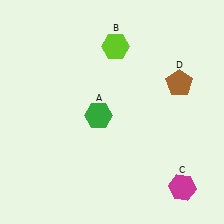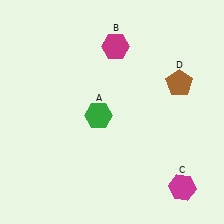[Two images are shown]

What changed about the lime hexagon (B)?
In Image 1, B is lime. In Image 2, it changed to magenta.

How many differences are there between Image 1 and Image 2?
There is 1 difference between the two images.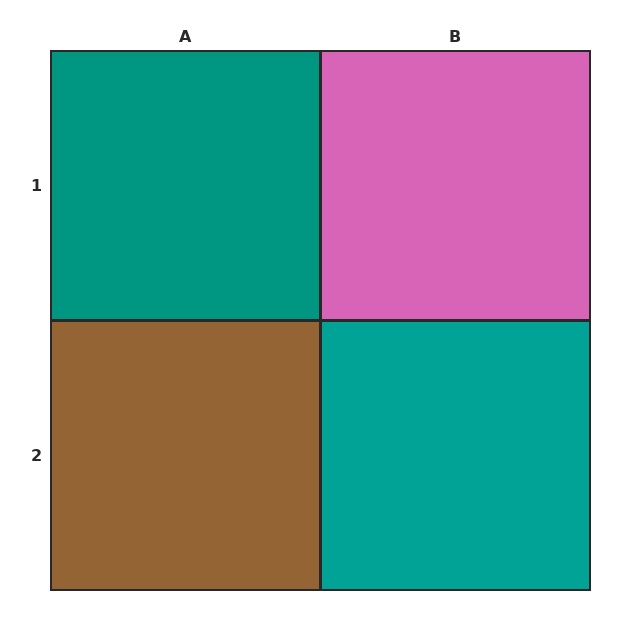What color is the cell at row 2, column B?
Teal.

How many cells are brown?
1 cell is brown.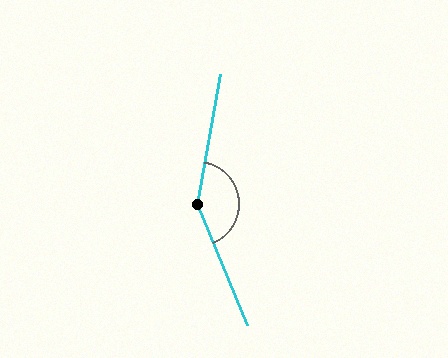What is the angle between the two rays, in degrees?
Approximately 148 degrees.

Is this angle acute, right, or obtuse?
It is obtuse.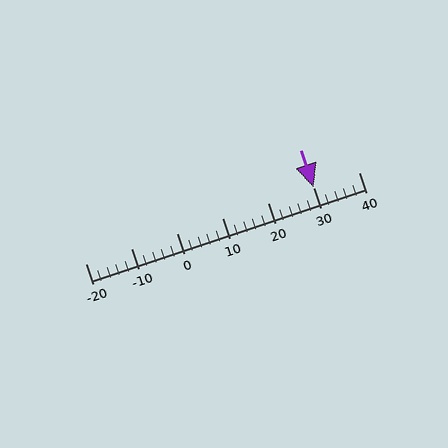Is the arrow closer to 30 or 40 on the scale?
The arrow is closer to 30.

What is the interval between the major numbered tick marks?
The major tick marks are spaced 10 units apart.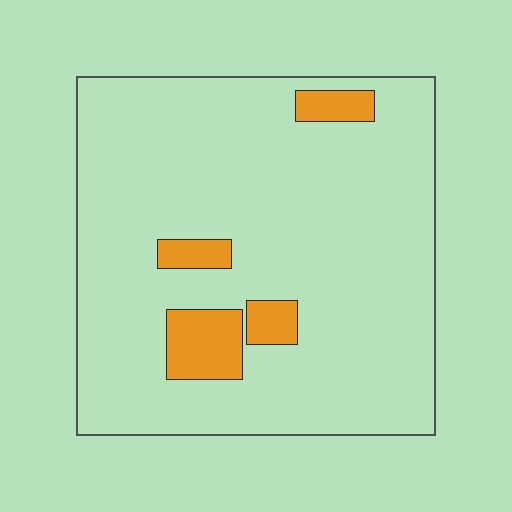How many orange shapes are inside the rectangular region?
4.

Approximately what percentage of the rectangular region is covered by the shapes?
Approximately 10%.